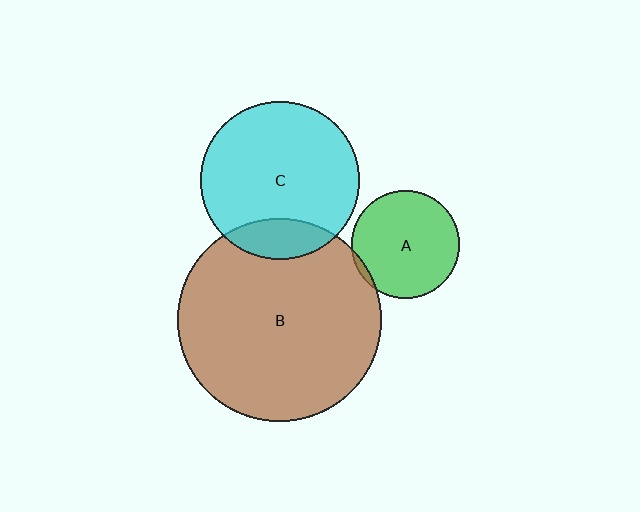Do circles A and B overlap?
Yes.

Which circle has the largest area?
Circle B (brown).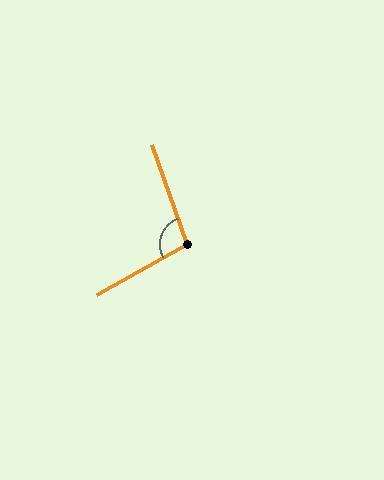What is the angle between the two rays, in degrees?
Approximately 100 degrees.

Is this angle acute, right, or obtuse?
It is obtuse.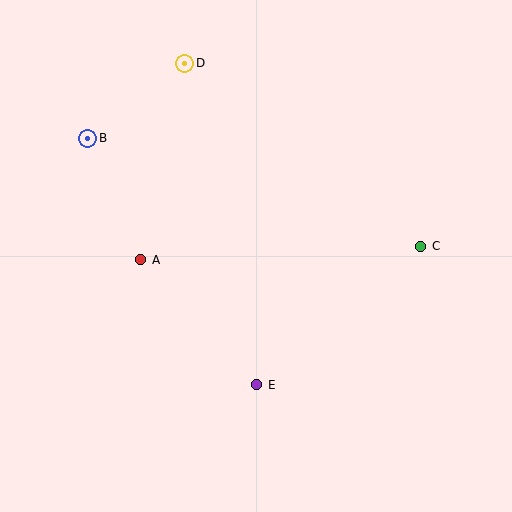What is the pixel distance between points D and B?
The distance between D and B is 123 pixels.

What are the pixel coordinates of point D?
Point D is at (185, 63).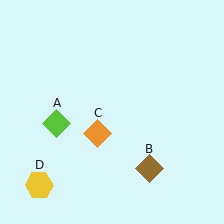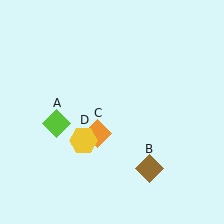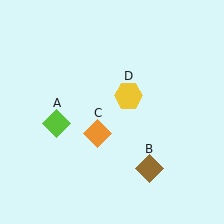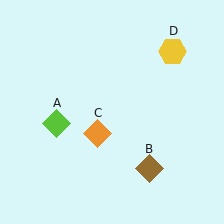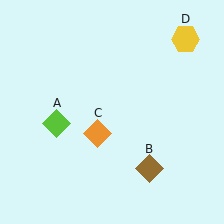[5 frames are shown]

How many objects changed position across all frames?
1 object changed position: yellow hexagon (object D).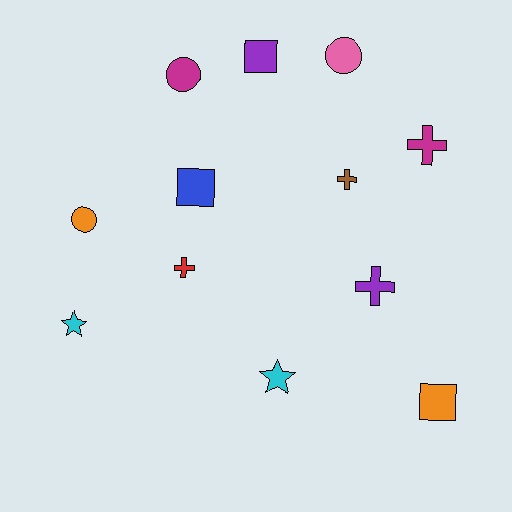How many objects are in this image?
There are 12 objects.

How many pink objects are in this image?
There is 1 pink object.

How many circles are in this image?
There are 3 circles.